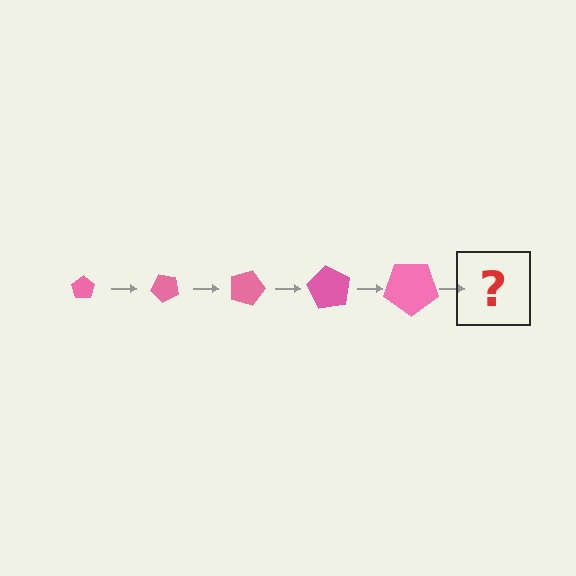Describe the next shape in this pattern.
It should be a pentagon, larger than the previous one and rotated 225 degrees from the start.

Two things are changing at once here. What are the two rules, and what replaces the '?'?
The two rules are that the pentagon grows larger each step and it rotates 45 degrees each step. The '?' should be a pentagon, larger than the previous one and rotated 225 degrees from the start.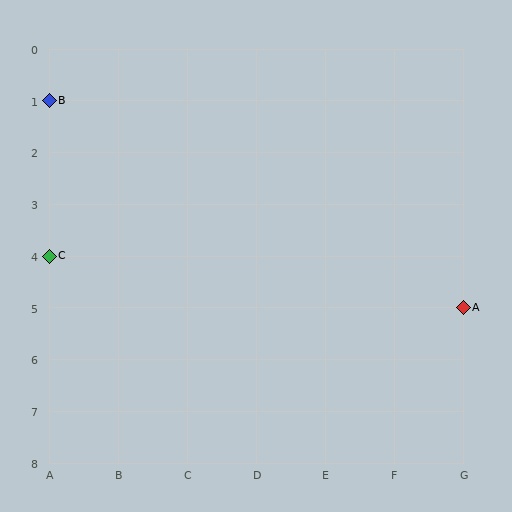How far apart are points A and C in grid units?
Points A and C are 6 columns and 1 row apart (about 6.1 grid units diagonally).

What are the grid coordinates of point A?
Point A is at grid coordinates (G, 5).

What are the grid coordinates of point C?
Point C is at grid coordinates (A, 4).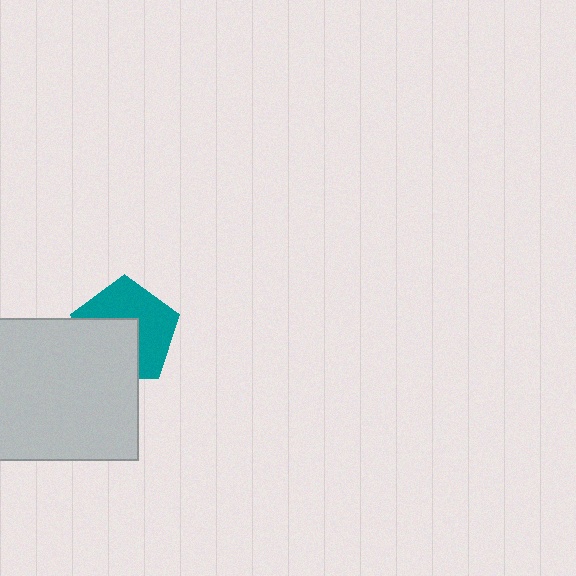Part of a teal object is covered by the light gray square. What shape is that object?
It is a pentagon.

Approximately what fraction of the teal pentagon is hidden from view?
Roughly 46% of the teal pentagon is hidden behind the light gray square.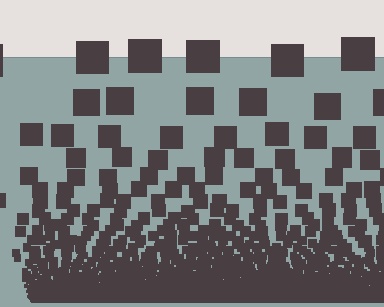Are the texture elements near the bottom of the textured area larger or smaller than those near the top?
Smaller. The gradient is inverted — elements near the bottom are smaller and denser.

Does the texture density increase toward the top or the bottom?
Density increases toward the bottom.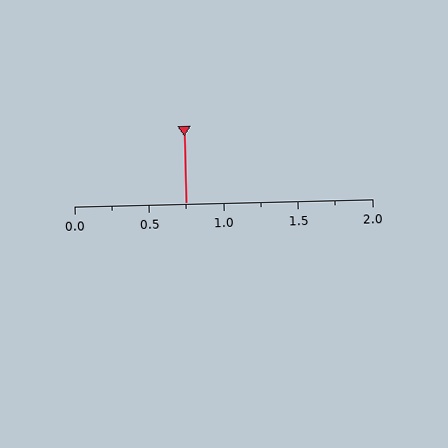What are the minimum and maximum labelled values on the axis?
The axis runs from 0.0 to 2.0.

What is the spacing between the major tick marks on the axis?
The major ticks are spaced 0.5 apart.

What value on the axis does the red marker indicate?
The marker indicates approximately 0.75.